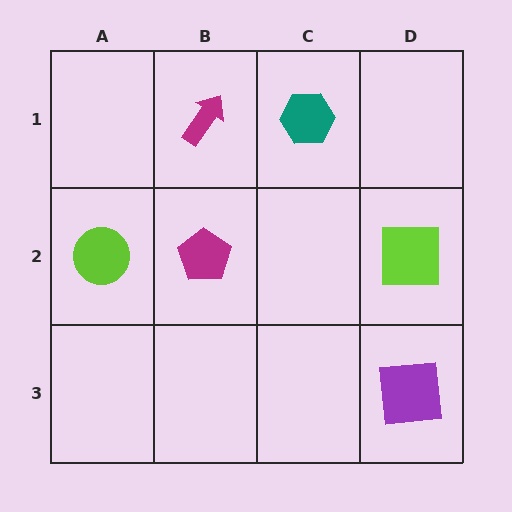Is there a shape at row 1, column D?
No, that cell is empty.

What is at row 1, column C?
A teal hexagon.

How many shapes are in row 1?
2 shapes.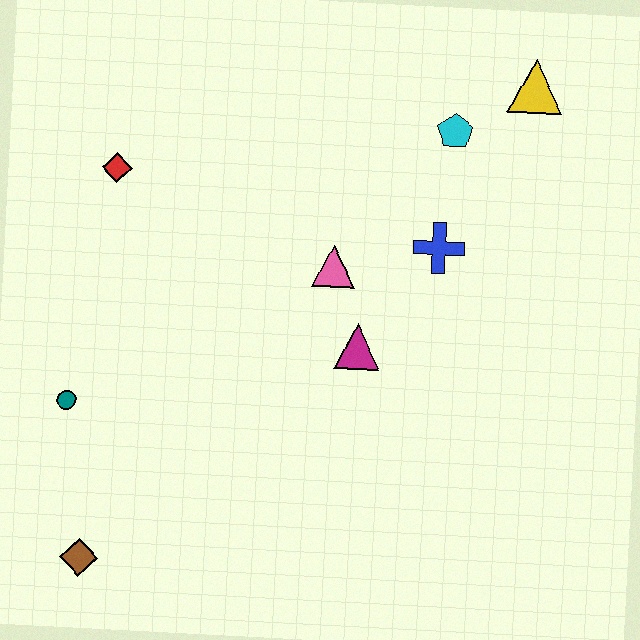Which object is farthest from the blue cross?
The brown diamond is farthest from the blue cross.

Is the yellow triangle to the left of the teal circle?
No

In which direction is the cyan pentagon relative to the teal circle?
The cyan pentagon is to the right of the teal circle.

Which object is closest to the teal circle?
The brown diamond is closest to the teal circle.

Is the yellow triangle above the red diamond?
Yes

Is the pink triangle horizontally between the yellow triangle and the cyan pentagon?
No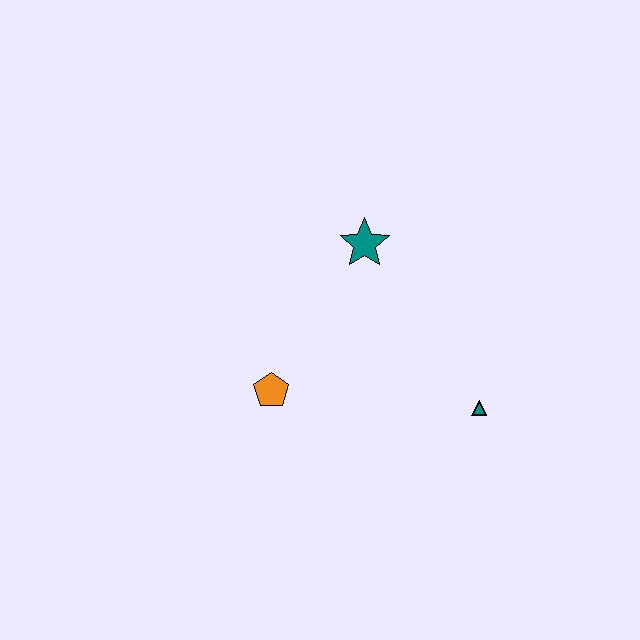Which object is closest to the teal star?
The orange pentagon is closest to the teal star.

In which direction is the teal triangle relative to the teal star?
The teal triangle is below the teal star.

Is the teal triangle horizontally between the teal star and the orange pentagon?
No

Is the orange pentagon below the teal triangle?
No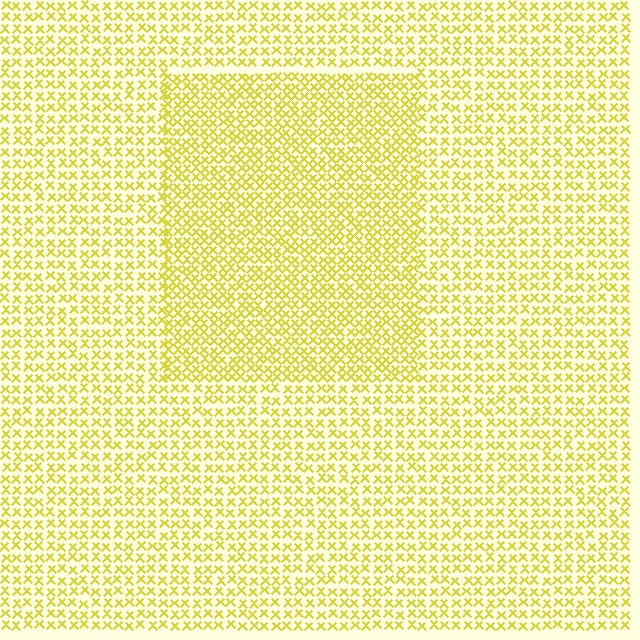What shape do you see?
I see a rectangle.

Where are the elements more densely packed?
The elements are more densely packed inside the rectangle boundary.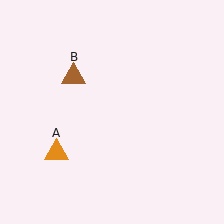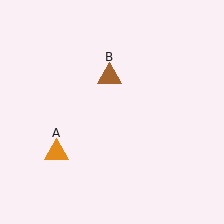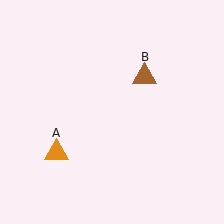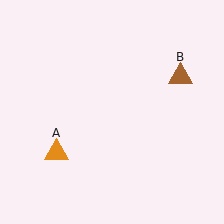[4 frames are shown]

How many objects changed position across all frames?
1 object changed position: brown triangle (object B).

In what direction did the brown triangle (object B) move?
The brown triangle (object B) moved right.